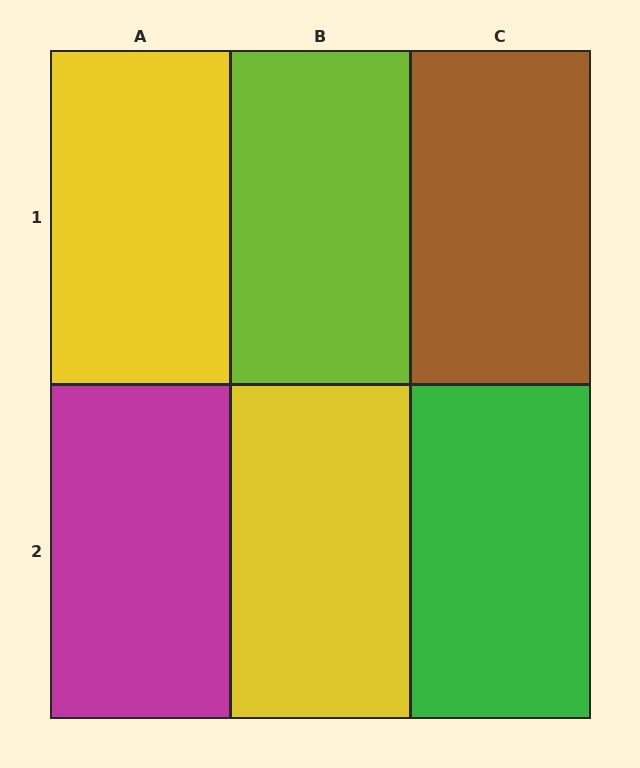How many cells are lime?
1 cell is lime.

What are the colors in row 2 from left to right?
Magenta, yellow, green.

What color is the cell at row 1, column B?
Lime.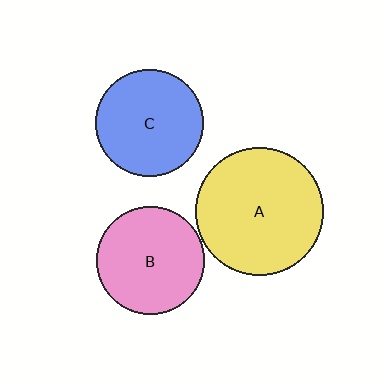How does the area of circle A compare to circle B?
Approximately 1.4 times.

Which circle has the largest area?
Circle A (yellow).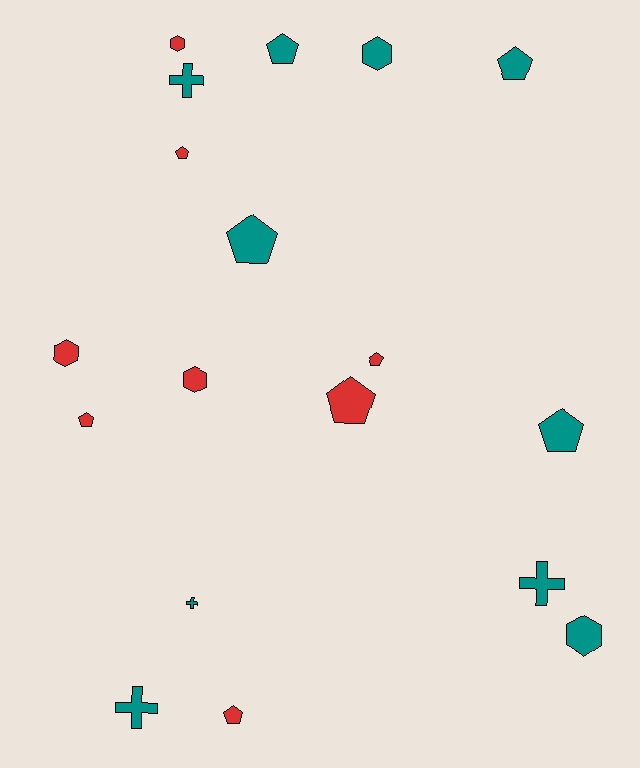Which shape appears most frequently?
Pentagon, with 9 objects.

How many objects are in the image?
There are 18 objects.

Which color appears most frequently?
Teal, with 10 objects.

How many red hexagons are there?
There are 3 red hexagons.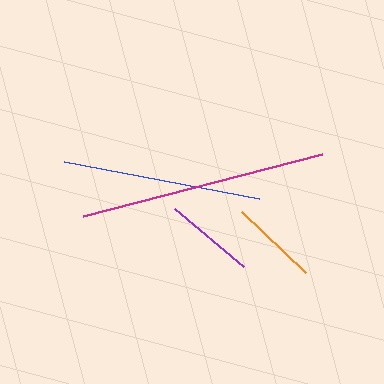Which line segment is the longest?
The magenta line is the longest at approximately 247 pixels.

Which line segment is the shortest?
The orange line is the shortest at approximately 88 pixels.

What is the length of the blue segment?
The blue segment is approximately 199 pixels long.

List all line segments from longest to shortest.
From longest to shortest: magenta, blue, purple, orange.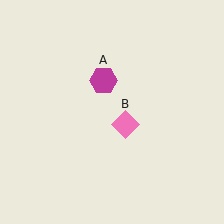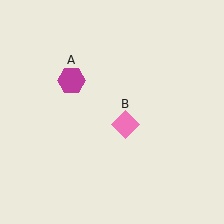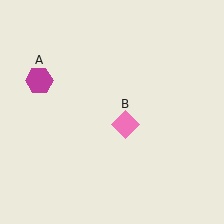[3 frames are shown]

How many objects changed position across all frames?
1 object changed position: magenta hexagon (object A).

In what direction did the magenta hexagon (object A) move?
The magenta hexagon (object A) moved left.